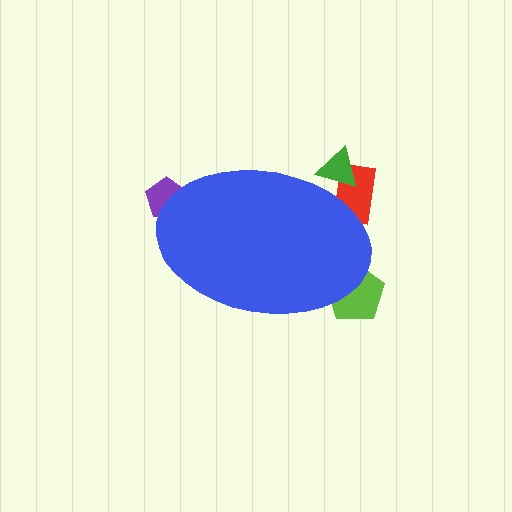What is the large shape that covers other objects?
A blue ellipse.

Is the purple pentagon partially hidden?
Yes, the purple pentagon is partially hidden behind the blue ellipse.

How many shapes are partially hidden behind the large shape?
4 shapes are partially hidden.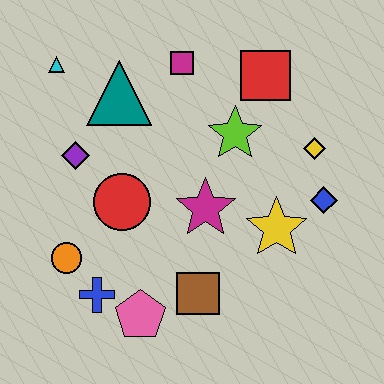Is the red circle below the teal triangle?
Yes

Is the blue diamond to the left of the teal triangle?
No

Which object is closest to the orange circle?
The blue cross is closest to the orange circle.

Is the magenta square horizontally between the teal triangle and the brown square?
Yes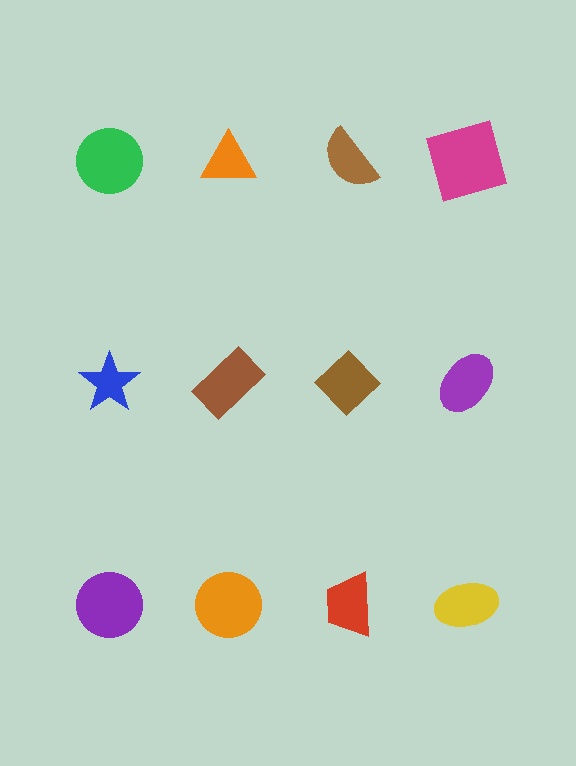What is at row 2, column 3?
A brown diamond.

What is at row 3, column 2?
An orange circle.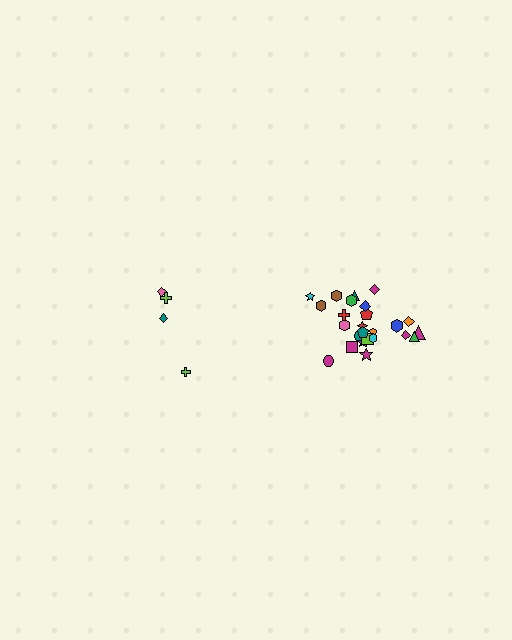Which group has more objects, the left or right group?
The right group.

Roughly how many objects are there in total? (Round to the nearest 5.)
Roughly 30 objects in total.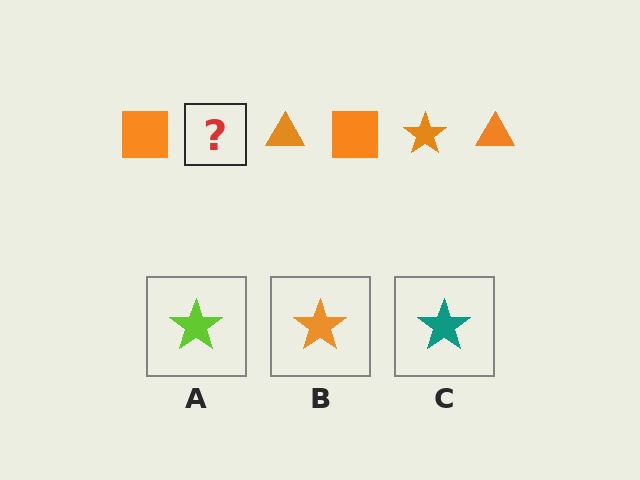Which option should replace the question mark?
Option B.